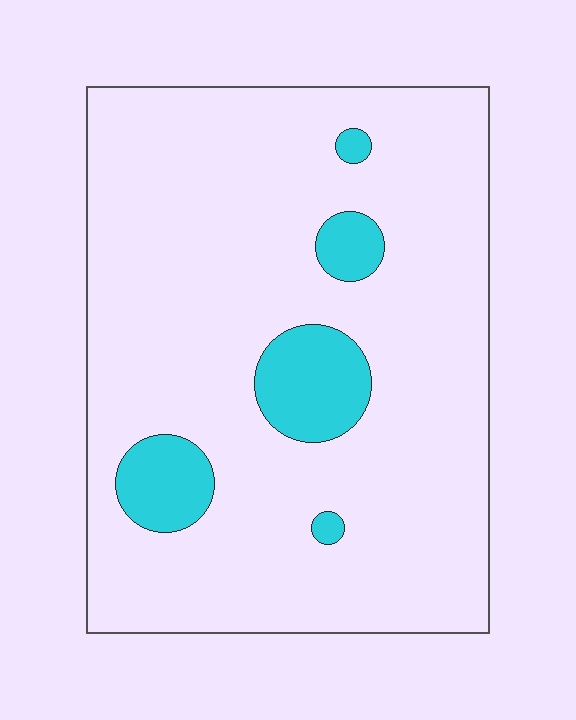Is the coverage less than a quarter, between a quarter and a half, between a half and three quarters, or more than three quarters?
Less than a quarter.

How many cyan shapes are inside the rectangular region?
5.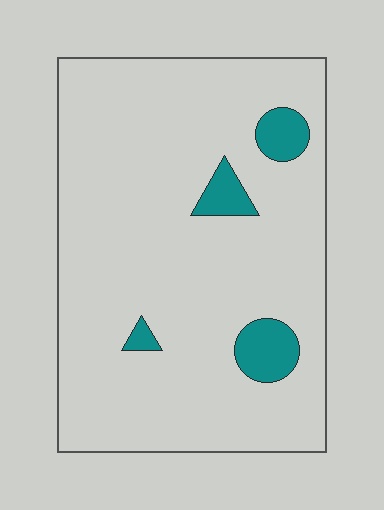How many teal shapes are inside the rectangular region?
4.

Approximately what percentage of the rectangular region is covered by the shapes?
Approximately 10%.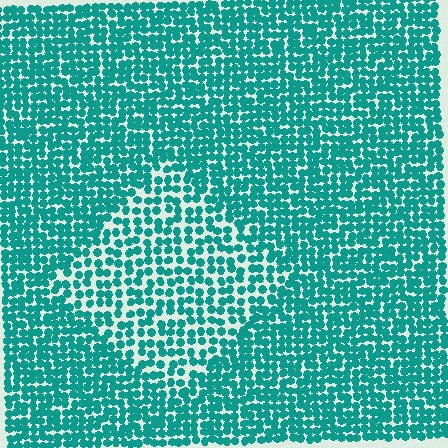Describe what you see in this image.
The image contains small teal elements arranged at two different densities. A diamond-shaped region is visible where the elements are less densely packed than the surrounding area.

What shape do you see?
I see a diamond.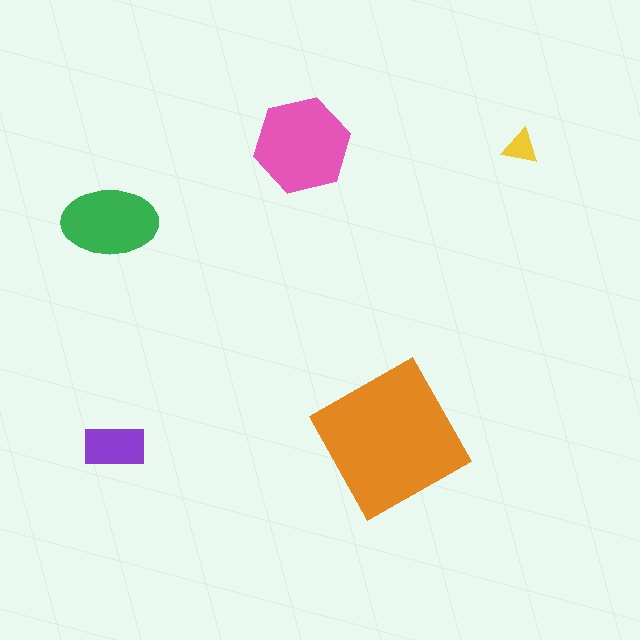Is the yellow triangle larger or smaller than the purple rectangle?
Smaller.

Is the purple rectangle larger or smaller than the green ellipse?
Smaller.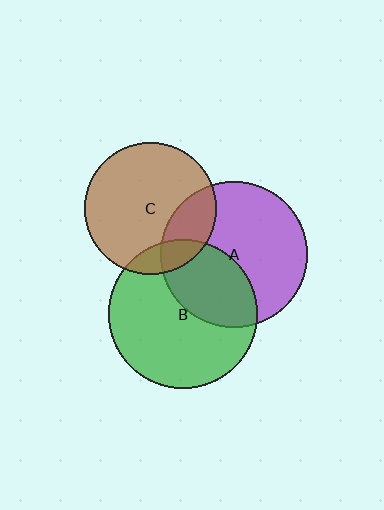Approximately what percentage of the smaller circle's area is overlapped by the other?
Approximately 15%.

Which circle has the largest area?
Circle B (green).